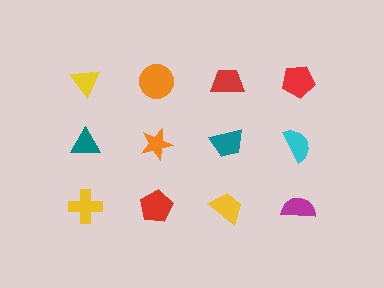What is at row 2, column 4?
A cyan semicircle.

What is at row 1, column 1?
A yellow triangle.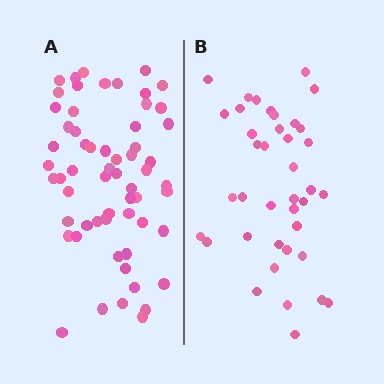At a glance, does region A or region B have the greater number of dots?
Region A (the left region) has more dots.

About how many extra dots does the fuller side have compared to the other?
Region A has approximately 20 more dots than region B.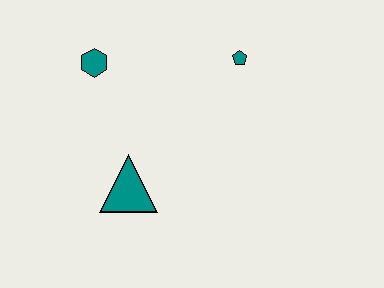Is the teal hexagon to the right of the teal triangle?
No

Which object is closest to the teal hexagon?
The teal triangle is closest to the teal hexagon.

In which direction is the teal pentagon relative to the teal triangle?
The teal pentagon is above the teal triangle.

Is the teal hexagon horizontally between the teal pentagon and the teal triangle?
No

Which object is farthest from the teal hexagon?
The teal pentagon is farthest from the teal hexagon.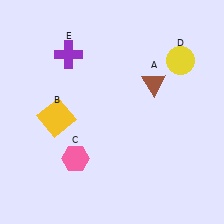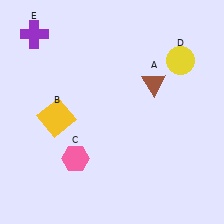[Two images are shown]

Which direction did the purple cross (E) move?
The purple cross (E) moved left.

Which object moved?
The purple cross (E) moved left.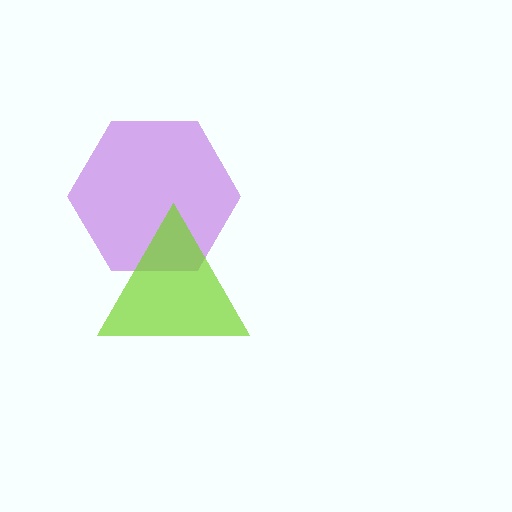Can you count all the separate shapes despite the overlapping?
Yes, there are 2 separate shapes.